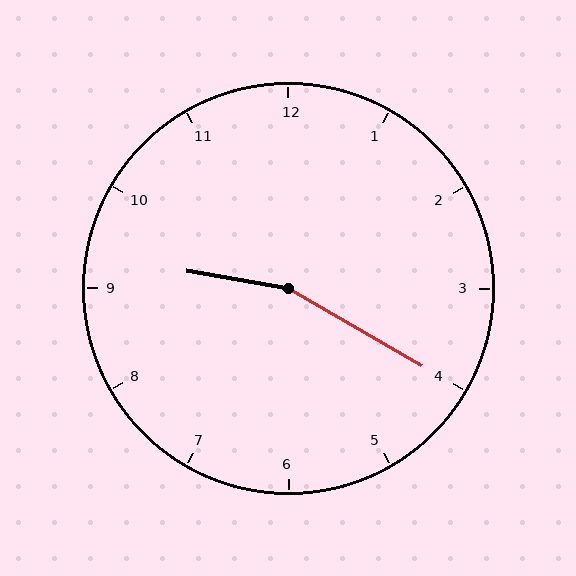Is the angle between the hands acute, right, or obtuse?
It is obtuse.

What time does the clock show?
9:20.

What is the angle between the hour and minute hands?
Approximately 160 degrees.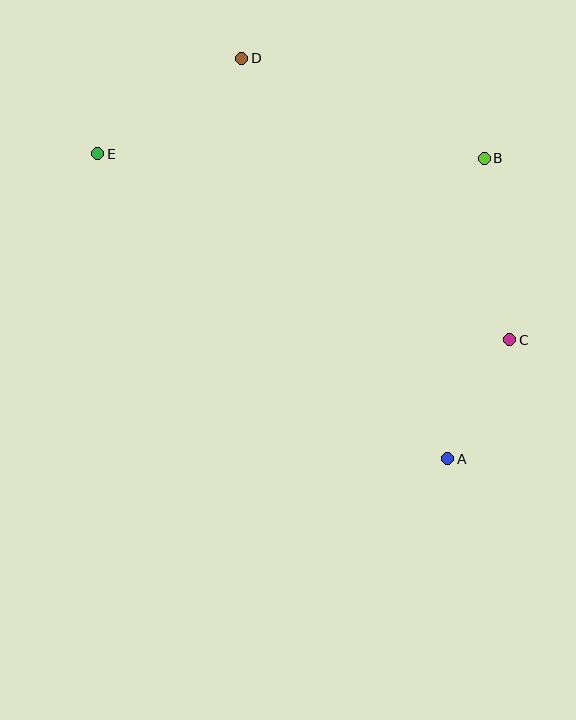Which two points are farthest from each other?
Points A and E are farthest from each other.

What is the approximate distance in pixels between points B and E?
The distance between B and E is approximately 386 pixels.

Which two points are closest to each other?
Points A and C are closest to each other.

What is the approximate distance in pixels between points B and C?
The distance between B and C is approximately 184 pixels.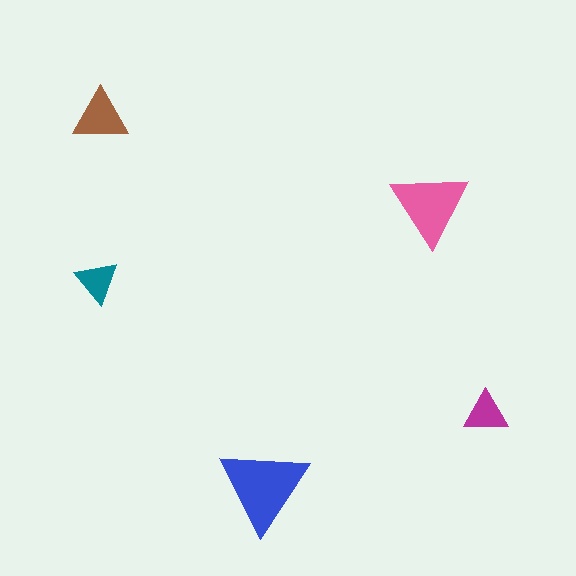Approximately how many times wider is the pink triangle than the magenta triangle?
About 1.5 times wider.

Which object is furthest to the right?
The magenta triangle is rightmost.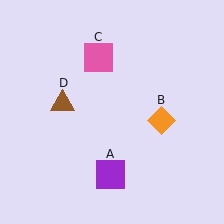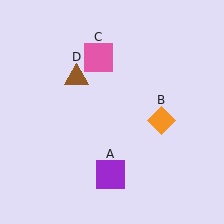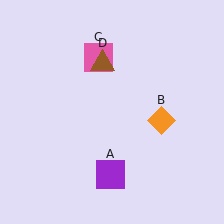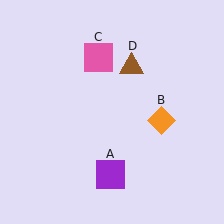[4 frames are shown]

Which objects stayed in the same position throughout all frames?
Purple square (object A) and orange diamond (object B) and pink square (object C) remained stationary.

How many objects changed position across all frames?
1 object changed position: brown triangle (object D).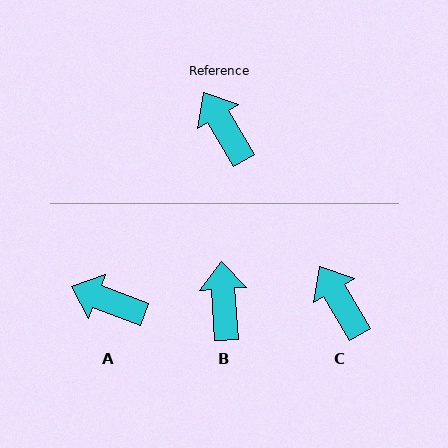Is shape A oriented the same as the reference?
No, it is off by about 39 degrees.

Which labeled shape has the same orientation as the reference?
C.